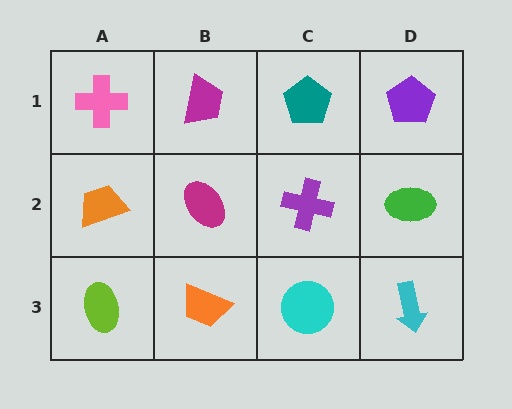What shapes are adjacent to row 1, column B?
A magenta ellipse (row 2, column B), a pink cross (row 1, column A), a teal pentagon (row 1, column C).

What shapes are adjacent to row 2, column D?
A purple pentagon (row 1, column D), a cyan arrow (row 3, column D), a purple cross (row 2, column C).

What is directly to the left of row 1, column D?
A teal pentagon.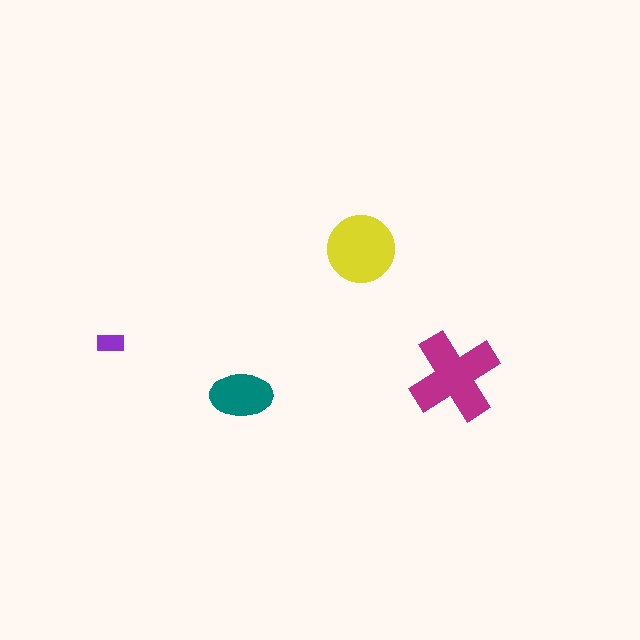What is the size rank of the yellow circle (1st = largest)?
2nd.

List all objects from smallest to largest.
The purple rectangle, the teal ellipse, the yellow circle, the magenta cross.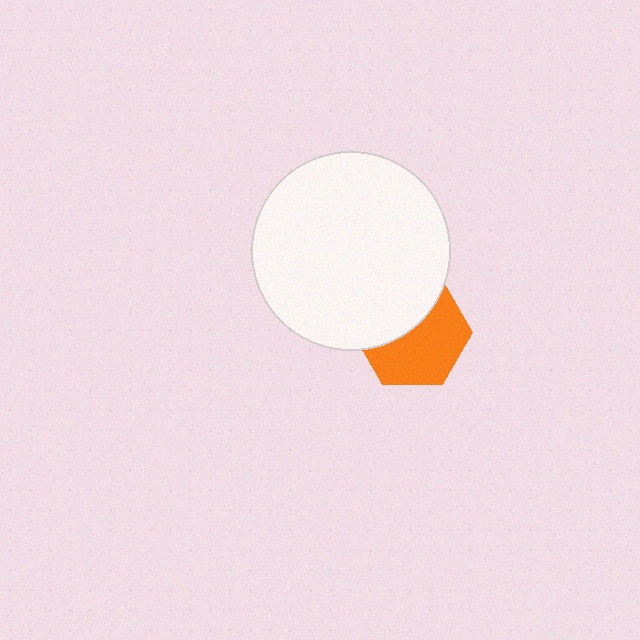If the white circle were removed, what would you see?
You would see the complete orange hexagon.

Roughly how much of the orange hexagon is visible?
About half of it is visible (roughly 58%).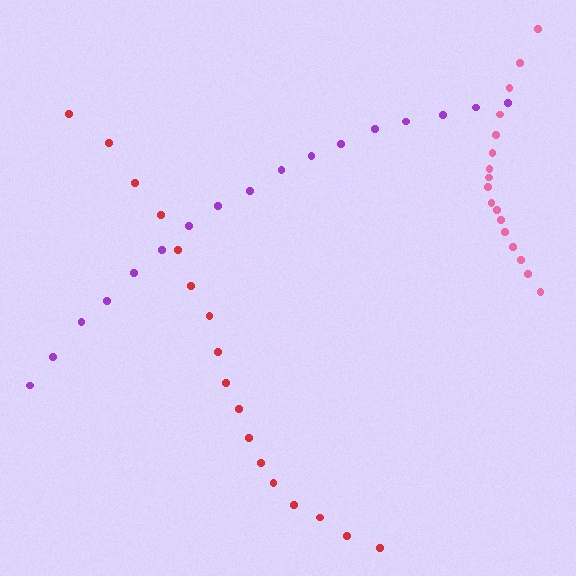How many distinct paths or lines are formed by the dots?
There are 3 distinct paths.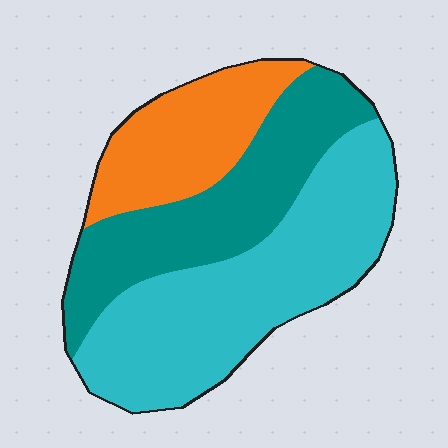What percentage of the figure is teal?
Teal covers roughly 30% of the figure.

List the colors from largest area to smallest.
From largest to smallest: cyan, teal, orange.